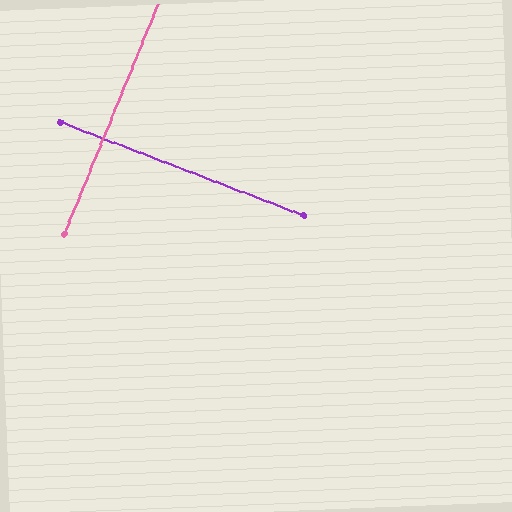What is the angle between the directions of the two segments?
Approximately 89 degrees.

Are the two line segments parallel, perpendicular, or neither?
Perpendicular — they meet at approximately 89°.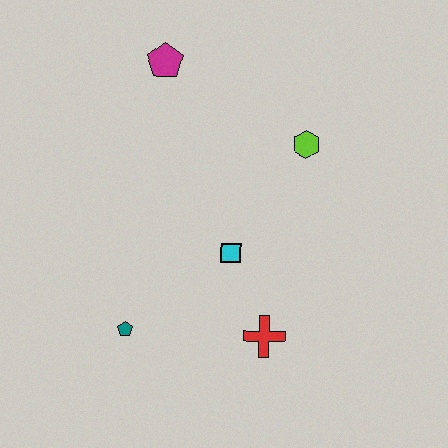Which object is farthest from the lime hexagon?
The teal pentagon is farthest from the lime hexagon.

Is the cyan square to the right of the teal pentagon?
Yes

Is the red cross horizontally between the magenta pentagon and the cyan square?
No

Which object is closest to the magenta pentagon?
The lime hexagon is closest to the magenta pentagon.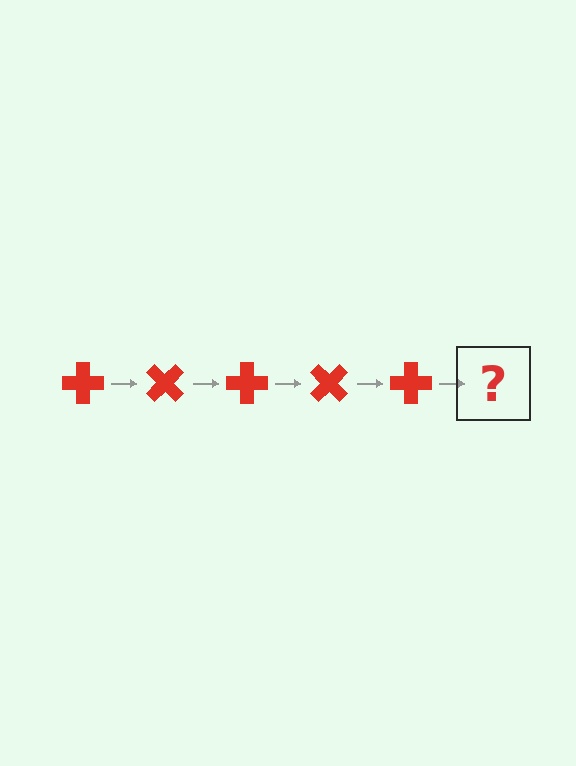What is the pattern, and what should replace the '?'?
The pattern is that the cross rotates 45 degrees each step. The '?' should be a red cross rotated 225 degrees.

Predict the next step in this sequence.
The next step is a red cross rotated 225 degrees.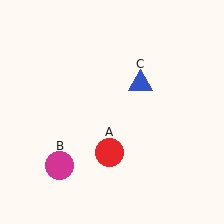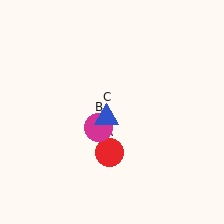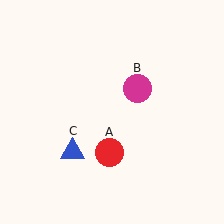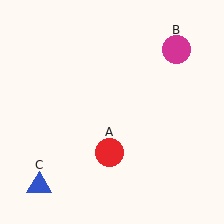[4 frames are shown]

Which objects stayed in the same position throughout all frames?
Red circle (object A) remained stationary.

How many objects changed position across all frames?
2 objects changed position: magenta circle (object B), blue triangle (object C).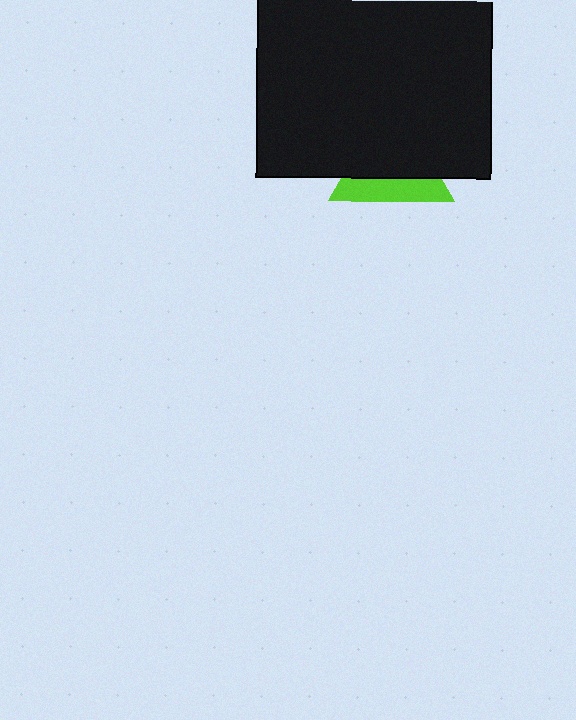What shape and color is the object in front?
The object in front is a black square.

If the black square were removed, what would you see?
You would see the complete lime triangle.